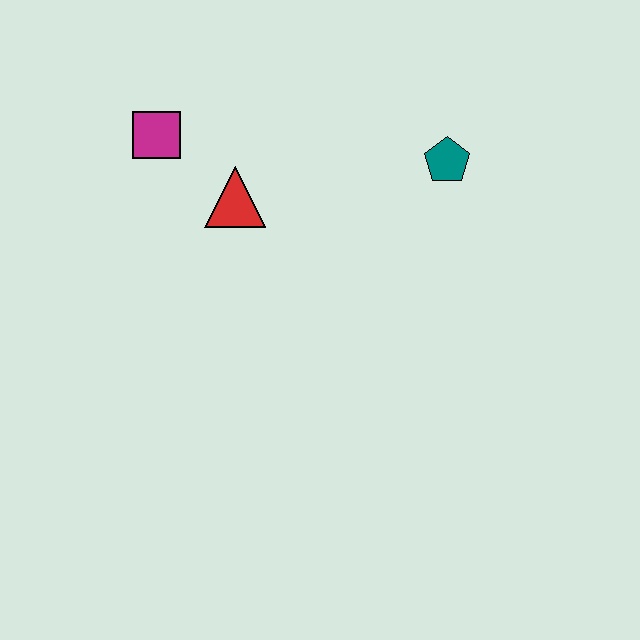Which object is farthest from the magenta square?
The teal pentagon is farthest from the magenta square.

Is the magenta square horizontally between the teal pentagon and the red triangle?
No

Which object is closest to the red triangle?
The magenta square is closest to the red triangle.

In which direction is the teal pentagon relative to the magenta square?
The teal pentagon is to the right of the magenta square.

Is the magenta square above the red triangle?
Yes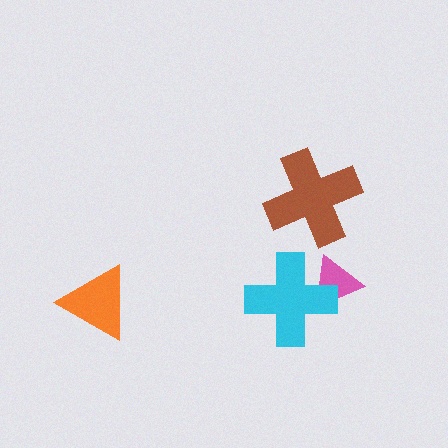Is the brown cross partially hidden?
No, no other shape covers it.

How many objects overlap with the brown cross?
0 objects overlap with the brown cross.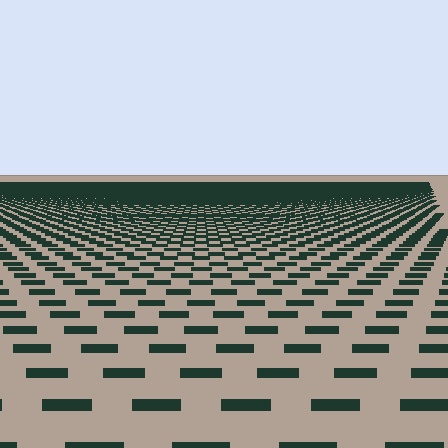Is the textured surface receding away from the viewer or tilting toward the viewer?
The surface is receding away from the viewer. Texture elements get smaller and denser toward the top.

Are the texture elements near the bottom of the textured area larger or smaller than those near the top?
Larger. Near the bottom, elements are closer to the viewer and appear at a bigger on-screen size.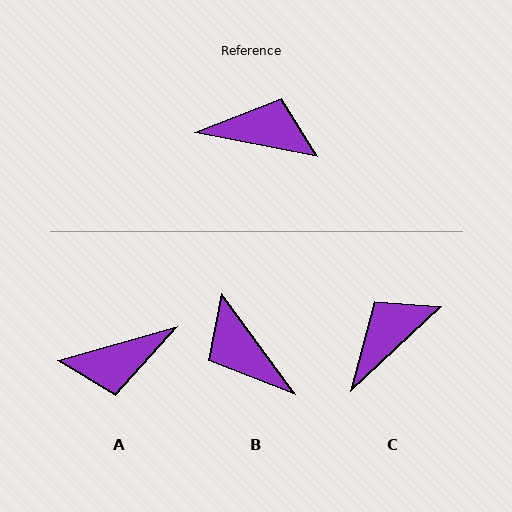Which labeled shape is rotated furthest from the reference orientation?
A, about 153 degrees away.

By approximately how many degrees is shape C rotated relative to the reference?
Approximately 54 degrees counter-clockwise.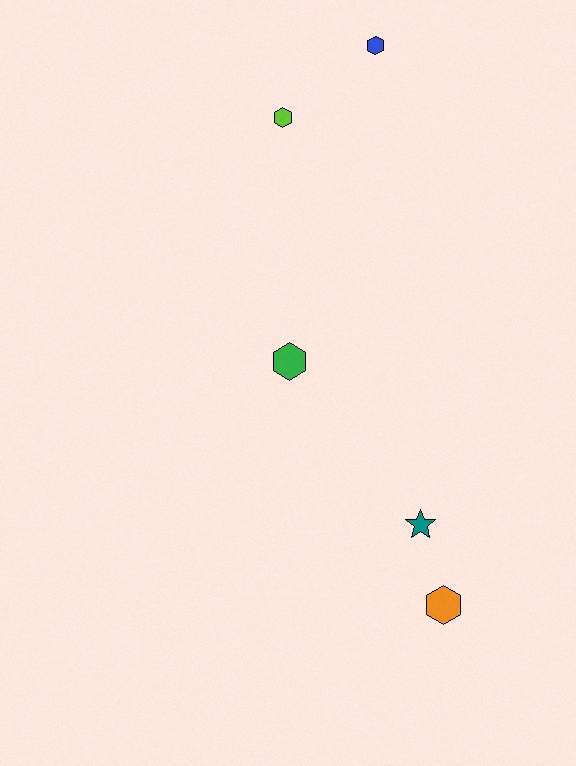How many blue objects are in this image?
There is 1 blue object.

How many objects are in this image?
There are 5 objects.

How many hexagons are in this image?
There are 4 hexagons.